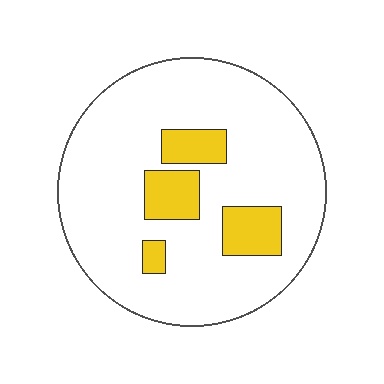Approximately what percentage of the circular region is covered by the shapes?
Approximately 15%.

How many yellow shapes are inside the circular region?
4.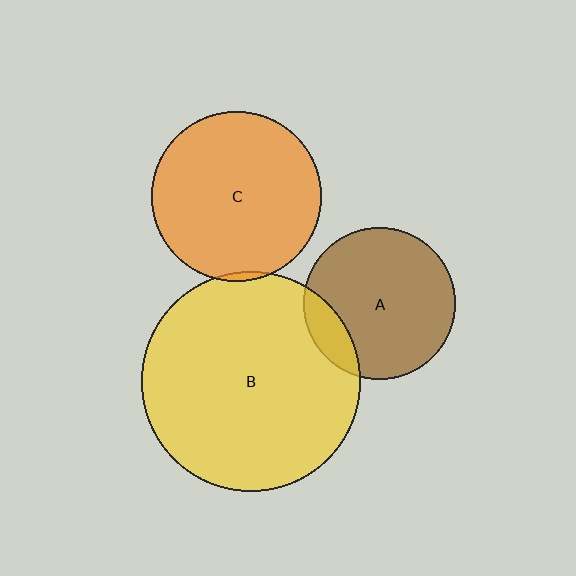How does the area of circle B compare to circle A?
Approximately 2.1 times.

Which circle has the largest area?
Circle B (yellow).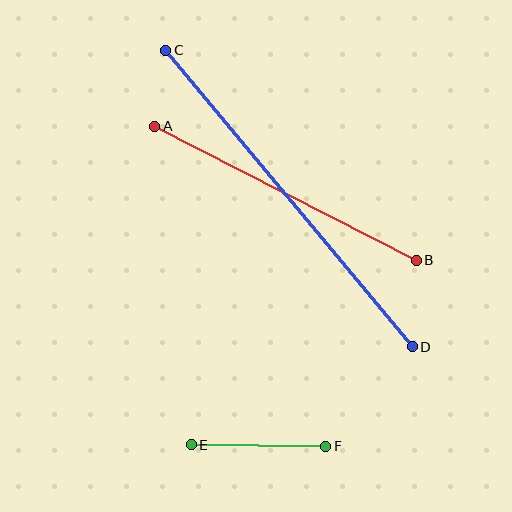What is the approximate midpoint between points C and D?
The midpoint is at approximately (289, 199) pixels.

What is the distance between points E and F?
The distance is approximately 135 pixels.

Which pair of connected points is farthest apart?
Points C and D are farthest apart.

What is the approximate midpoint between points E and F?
The midpoint is at approximately (258, 445) pixels.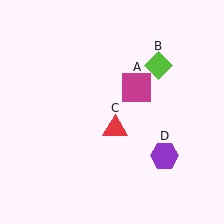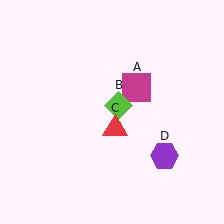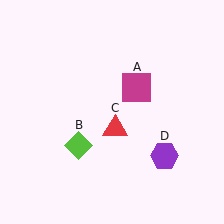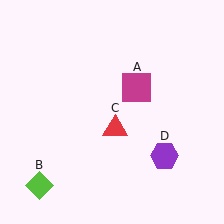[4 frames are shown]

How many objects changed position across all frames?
1 object changed position: lime diamond (object B).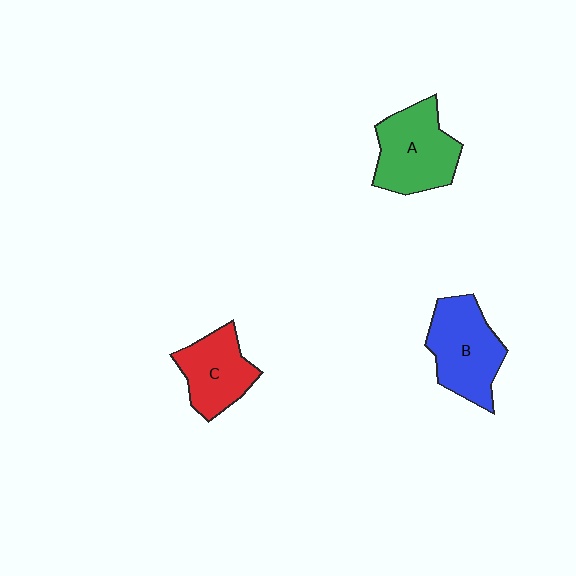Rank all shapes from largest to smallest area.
From largest to smallest: A (green), B (blue), C (red).